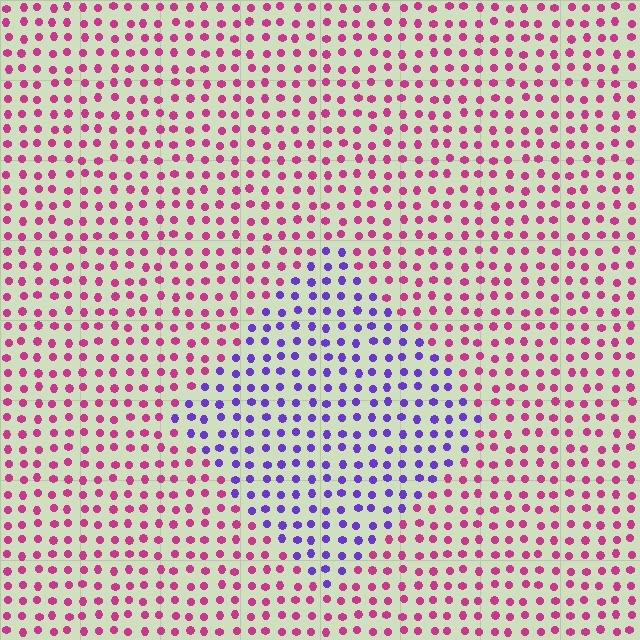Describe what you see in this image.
The image is filled with small magenta elements in a uniform arrangement. A diamond-shaped region is visible where the elements are tinted to a slightly different hue, forming a subtle color boundary.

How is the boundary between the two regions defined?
The boundary is defined purely by a slight shift in hue (about 64 degrees). Spacing, size, and orientation are identical on both sides.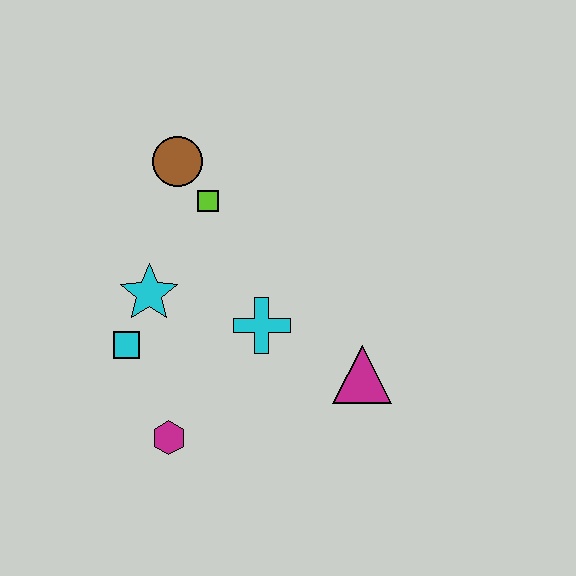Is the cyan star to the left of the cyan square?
No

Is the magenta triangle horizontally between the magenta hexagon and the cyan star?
No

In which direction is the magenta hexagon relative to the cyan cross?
The magenta hexagon is below the cyan cross.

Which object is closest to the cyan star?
The cyan square is closest to the cyan star.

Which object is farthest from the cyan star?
The magenta triangle is farthest from the cyan star.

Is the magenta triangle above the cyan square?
No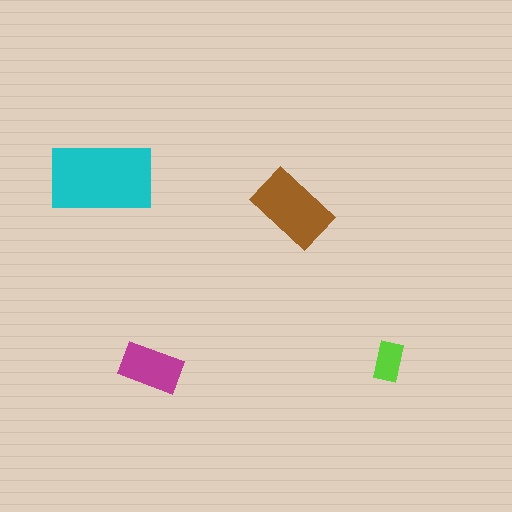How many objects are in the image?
There are 4 objects in the image.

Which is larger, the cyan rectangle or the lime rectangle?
The cyan one.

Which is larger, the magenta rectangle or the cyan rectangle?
The cyan one.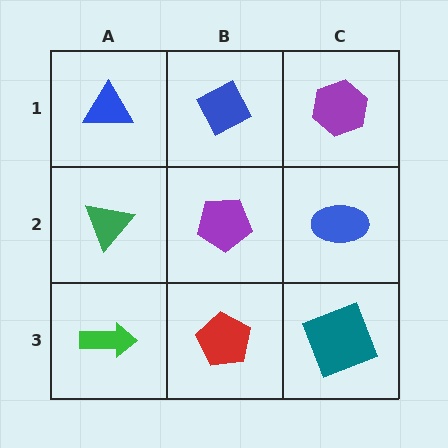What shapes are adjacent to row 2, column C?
A purple hexagon (row 1, column C), a teal square (row 3, column C), a purple pentagon (row 2, column B).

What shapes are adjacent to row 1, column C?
A blue ellipse (row 2, column C), a blue diamond (row 1, column B).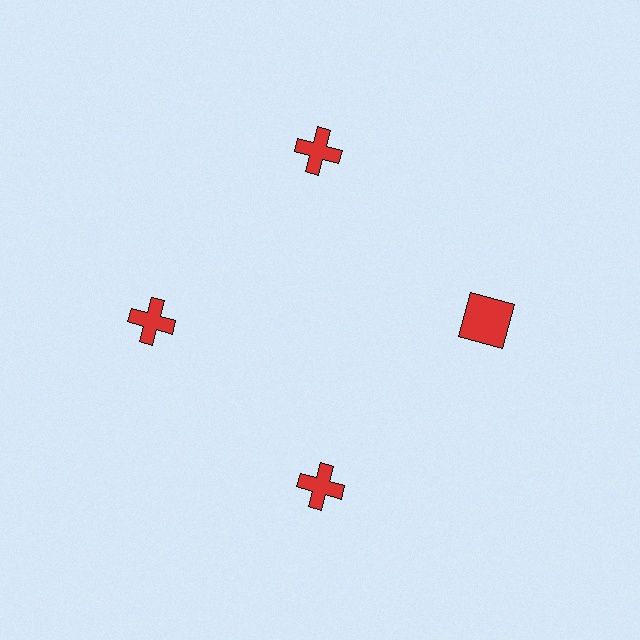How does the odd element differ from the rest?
It has a different shape: square instead of cross.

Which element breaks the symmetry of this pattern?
The red square at roughly the 3 o'clock position breaks the symmetry. All other shapes are red crosses.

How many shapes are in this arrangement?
There are 4 shapes arranged in a ring pattern.